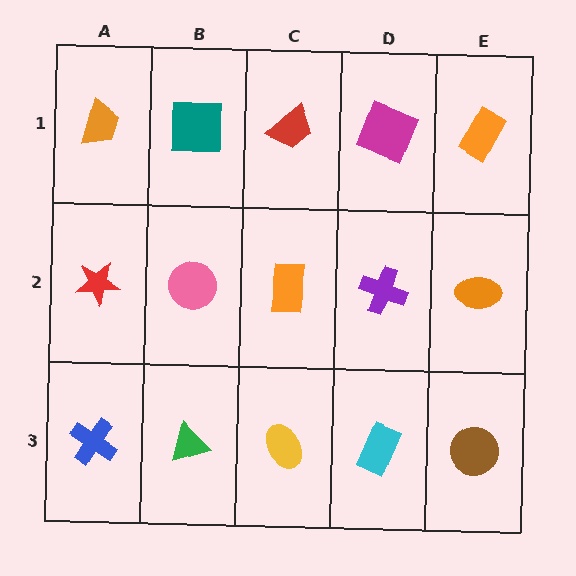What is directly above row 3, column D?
A purple cross.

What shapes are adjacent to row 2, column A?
An orange trapezoid (row 1, column A), a blue cross (row 3, column A), a pink circle (row 2, column B).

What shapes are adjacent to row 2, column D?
A magenta square (row 1, column D), a cyan rectangle (row 3, column D), an orange rectangle (row 2, column C), an orange ellipse (row 2, column E).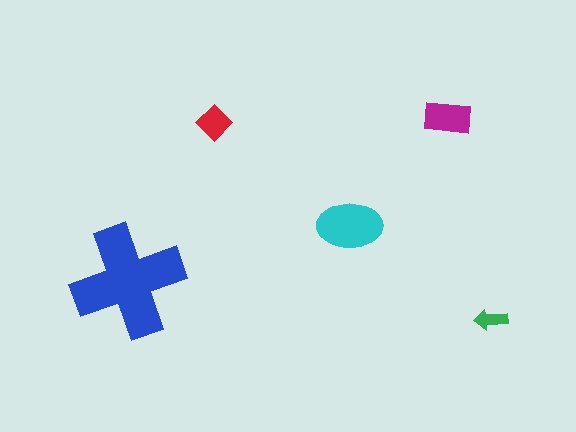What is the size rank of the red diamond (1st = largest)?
4th.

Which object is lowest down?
The green arrow is bottommost.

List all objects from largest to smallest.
The blue cross, the cyan ellipse, the magenta rectangle, the red diamond, the green arrow.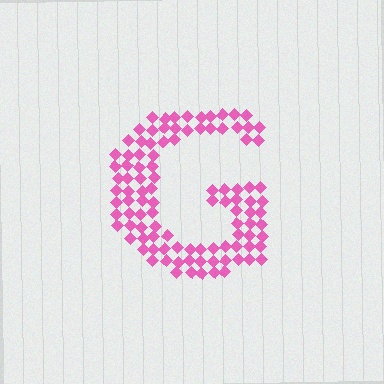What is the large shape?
The large shape is the letter G.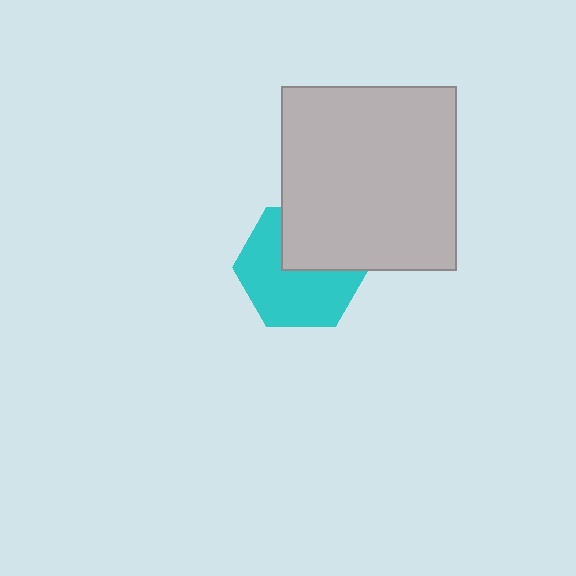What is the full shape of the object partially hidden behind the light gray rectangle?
The partially hidden object is a cyan hexagon.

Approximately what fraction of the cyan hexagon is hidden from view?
Roughly 37% of the cyan hexagon is hidden behind the light gray rectangle.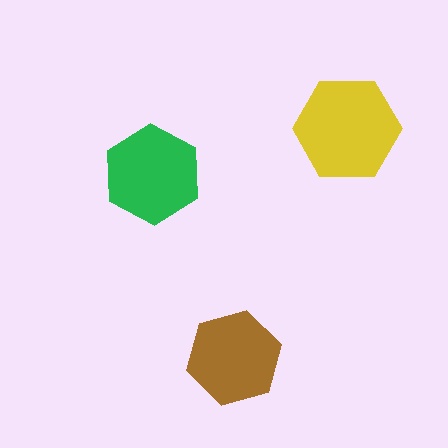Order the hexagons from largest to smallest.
the yellow one, the green one, the brown one.